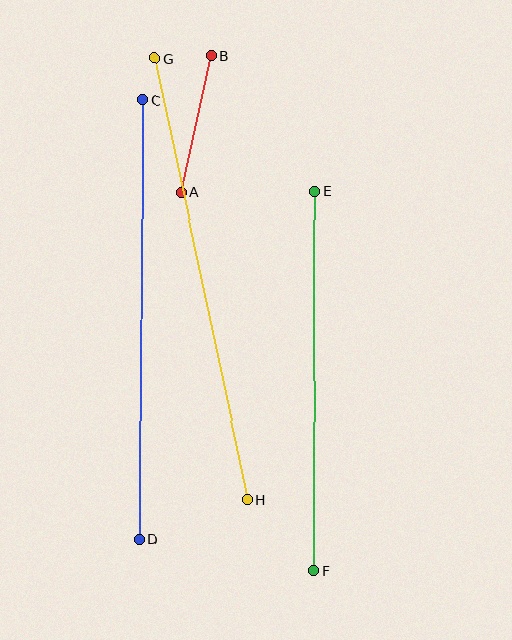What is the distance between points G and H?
The distance is approximately 451 pixels.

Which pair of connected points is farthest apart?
Points G and H are farthest apart.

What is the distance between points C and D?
The distance is approximately 439 pixels.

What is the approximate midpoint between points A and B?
The midpoint is at approximately (196, 124) pixels.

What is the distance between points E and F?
The distance is approximately 380 pixels.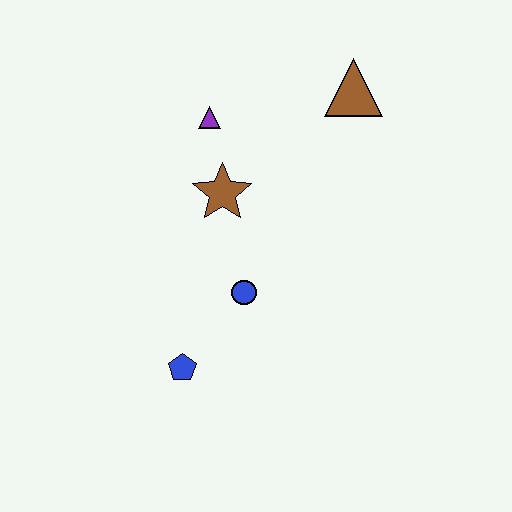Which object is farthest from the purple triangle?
The blue pentagon is farthest from the purple triangle.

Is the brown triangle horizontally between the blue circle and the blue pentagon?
No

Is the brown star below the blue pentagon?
No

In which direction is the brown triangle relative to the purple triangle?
The brown triangle is to the right of the purple triangle.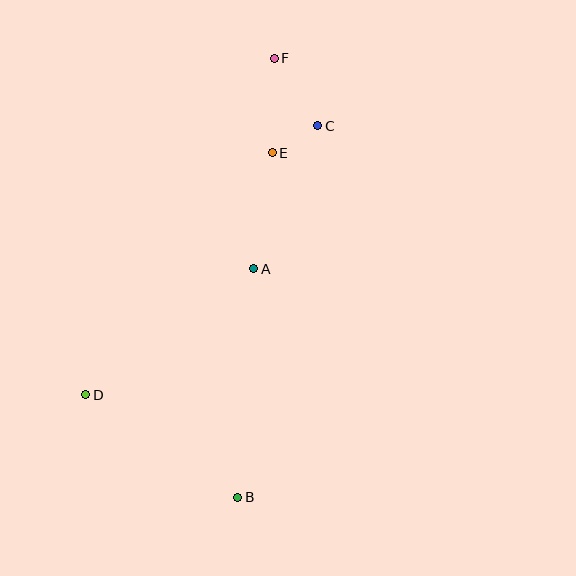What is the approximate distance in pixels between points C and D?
The distance between C and D is approximately 355 pixels.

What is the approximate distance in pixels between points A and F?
The distance between A and F is approximately 212 pixels.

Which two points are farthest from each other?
Points B and F are farthest from each other.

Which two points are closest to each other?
Points C and E are closest to each other.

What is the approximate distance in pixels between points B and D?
The distance between B and D is approximately 183 pixels.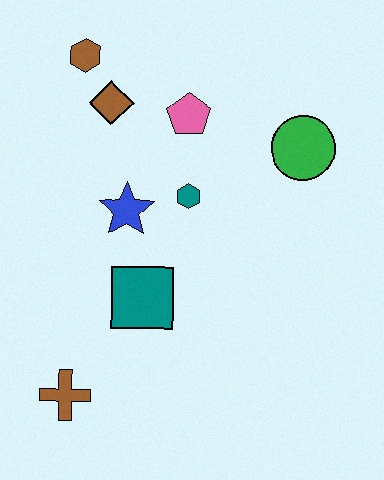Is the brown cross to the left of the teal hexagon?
Yes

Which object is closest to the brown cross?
The teal square is closest to the brown cross.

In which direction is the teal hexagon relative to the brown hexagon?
The teal hexagon is below the brown hexagon.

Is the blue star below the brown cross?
No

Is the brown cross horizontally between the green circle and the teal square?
No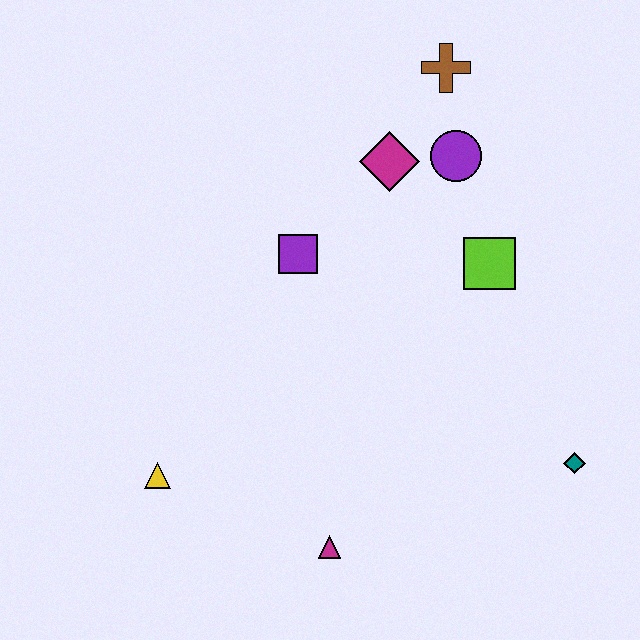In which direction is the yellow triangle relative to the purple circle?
The yellow triangle is below the purple circle.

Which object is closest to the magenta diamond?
The purple circle is closest to the magenta diamond.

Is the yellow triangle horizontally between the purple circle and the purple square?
No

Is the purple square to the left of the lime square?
Yes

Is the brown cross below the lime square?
No